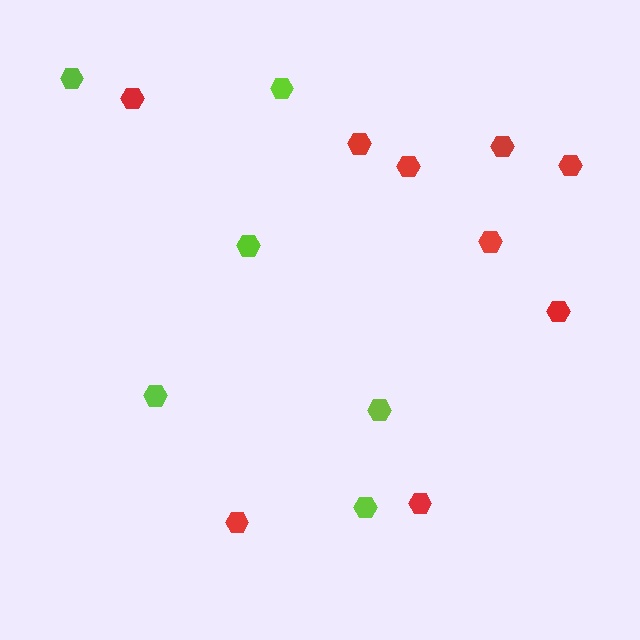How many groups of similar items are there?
There are 2 groups: one group of red hexagons (9) and one group of lime hexagons (6).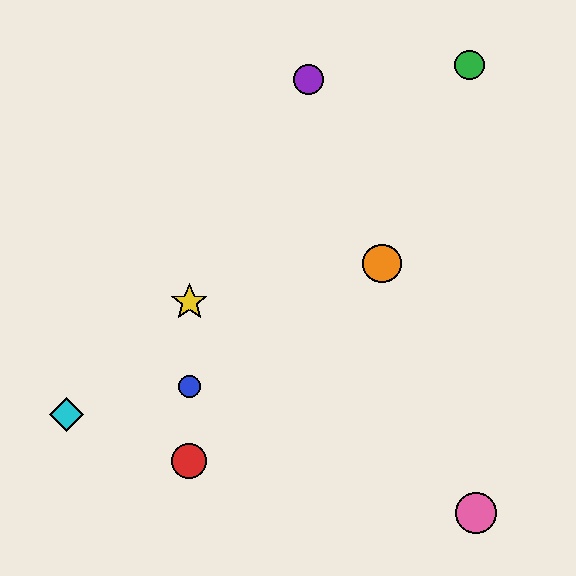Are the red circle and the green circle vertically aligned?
No, the red circle is at x≈189 and the green circle is at x≈470.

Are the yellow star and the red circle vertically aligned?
Yes, both are at x≈189.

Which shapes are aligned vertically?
The red circle, the blue circle, the yellow star are aligned vertically.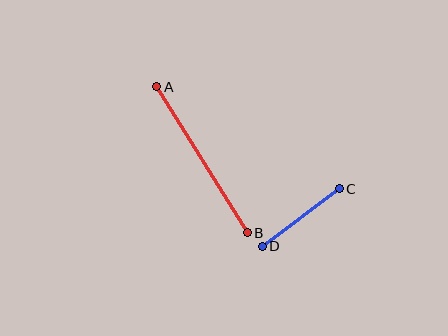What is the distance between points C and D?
The distance is approximately 96 pixels.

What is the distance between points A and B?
The distance is approximately 172 pixels.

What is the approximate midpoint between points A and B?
The midpoint is at approximately (202, 160) pixels.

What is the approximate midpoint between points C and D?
The midpoint is at approximately (301, 218) pixels.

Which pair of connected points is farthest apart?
Points A and B are farthest apart.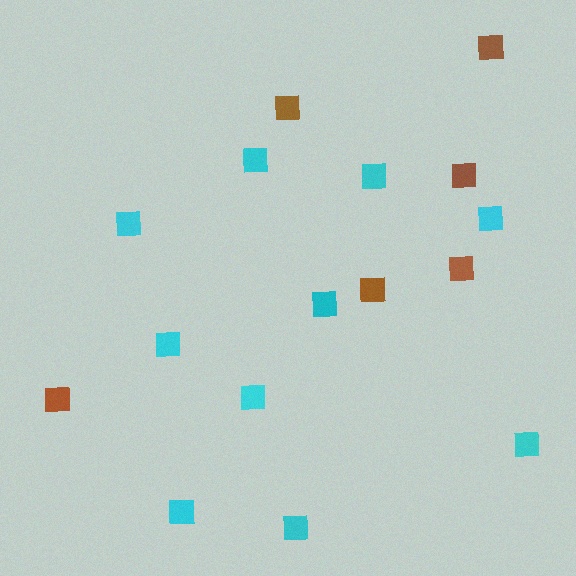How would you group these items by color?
There are 2 groups: one group of cyan squares (10) and one group of brown squares (6).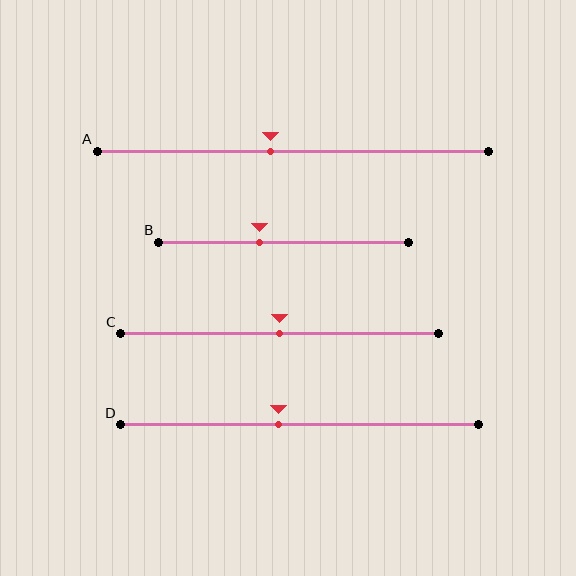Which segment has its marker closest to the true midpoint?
Segment C has its marker closest to the true midpoint.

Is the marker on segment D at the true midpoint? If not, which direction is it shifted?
No, the marker on segment D is shifted to the left by about 6% of the segment length.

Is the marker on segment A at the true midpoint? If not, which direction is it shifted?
No, the marker on segment A is shifted to the left by about 6% of the segment length.